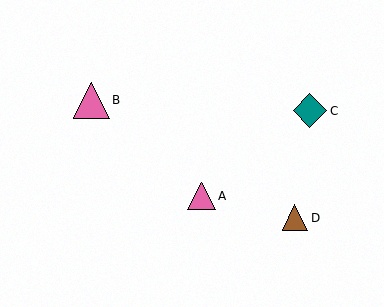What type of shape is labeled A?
Shape A is a pink triangle.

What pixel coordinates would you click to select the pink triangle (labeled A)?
Click at (201, 196) to select the pink triangle A.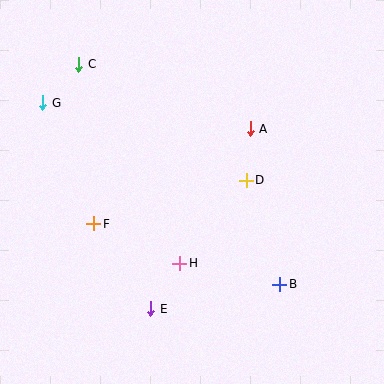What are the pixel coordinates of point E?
Point E is at (151, 309).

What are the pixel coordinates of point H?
Point H is at (180, 263).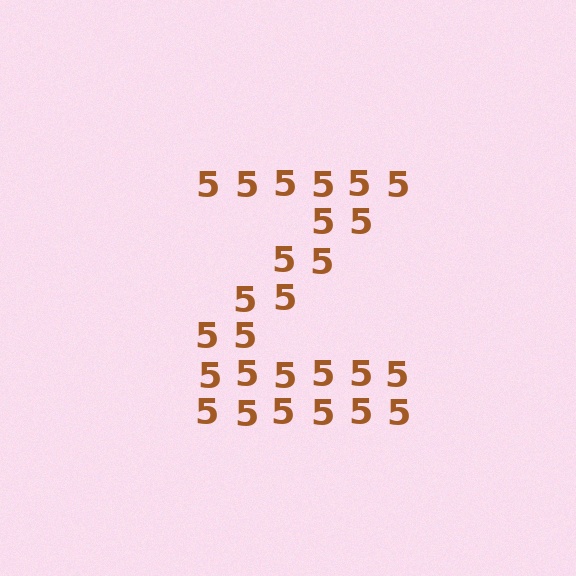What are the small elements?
The small elements are digit 5's.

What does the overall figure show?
The overall figure shows the letter Z.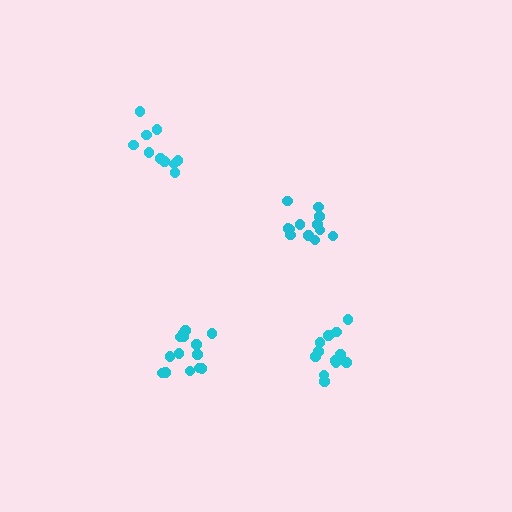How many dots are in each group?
Group 1: 12 dots, Group 2: 14 dots, Group 3: 12 dots, Group 4: 11 dots (49 total).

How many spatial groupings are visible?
There are 4 spatial groupings.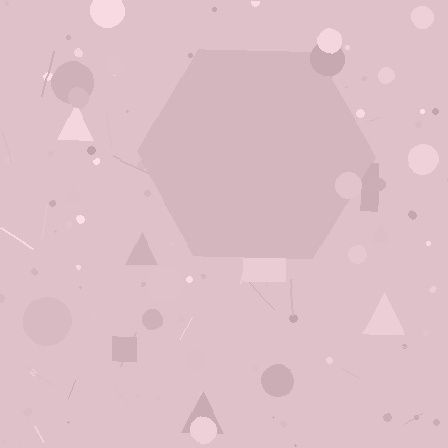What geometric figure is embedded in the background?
A hexagon is embedded in the background.